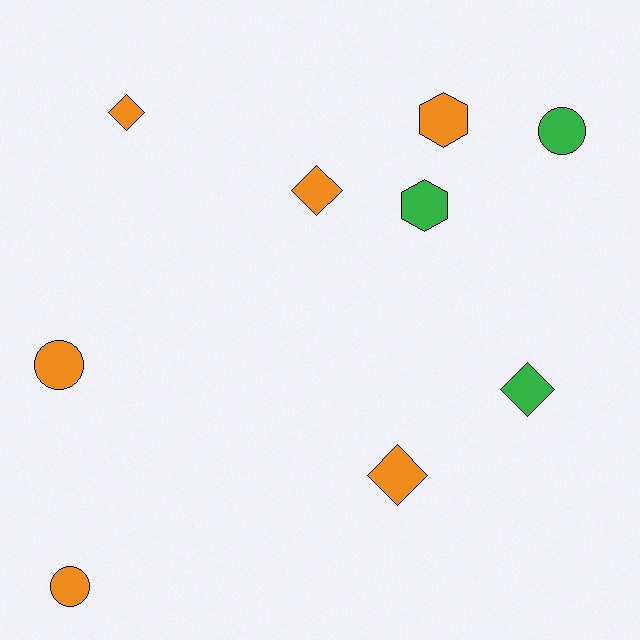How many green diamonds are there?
There is 1 green diamond.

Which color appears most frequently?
Orange, with 6 objects.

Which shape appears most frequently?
Diamond, with 4 objects.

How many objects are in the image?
There are 9 objects.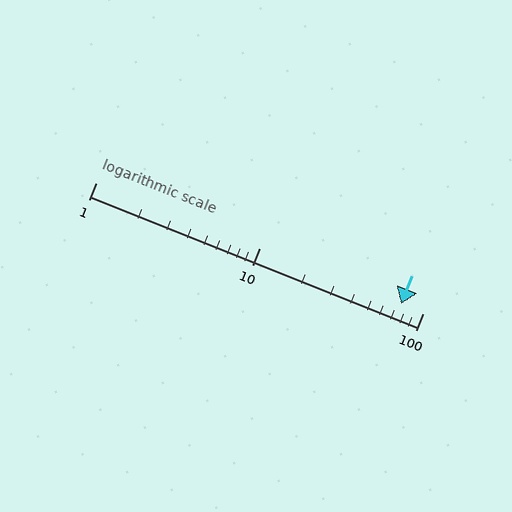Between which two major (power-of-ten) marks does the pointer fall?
The pointer is between 10 and 100.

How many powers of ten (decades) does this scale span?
The scale spans 2 decades, from 1 to 100.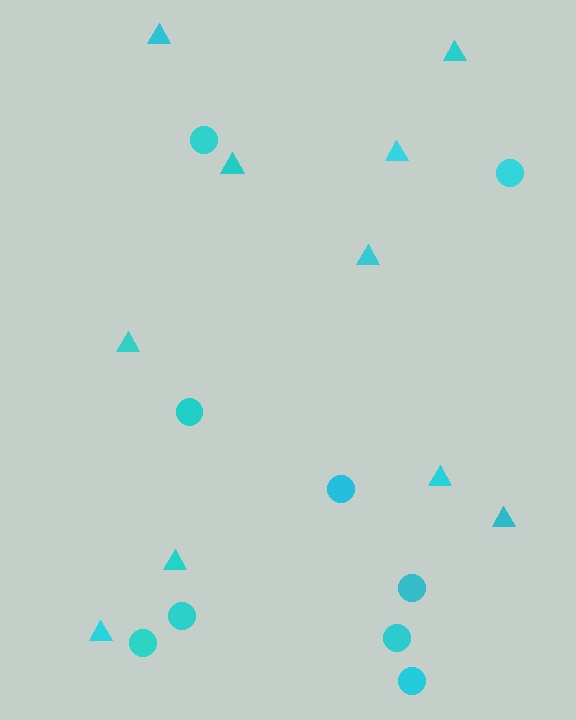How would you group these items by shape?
There are 2 groups: one group of circles (9) and one group of triangles (10).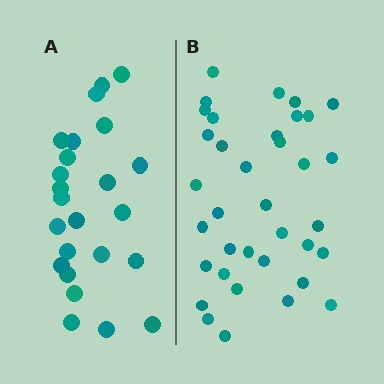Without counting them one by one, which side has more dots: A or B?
Region B (the right region) has more dots.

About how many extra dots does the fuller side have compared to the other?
Region B has roughly 12 or so more dots than region A.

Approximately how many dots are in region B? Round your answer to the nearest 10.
About 40 dots. (The exact count is 36, which rounds to 40.)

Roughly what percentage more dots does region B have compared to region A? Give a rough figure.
About 50% more.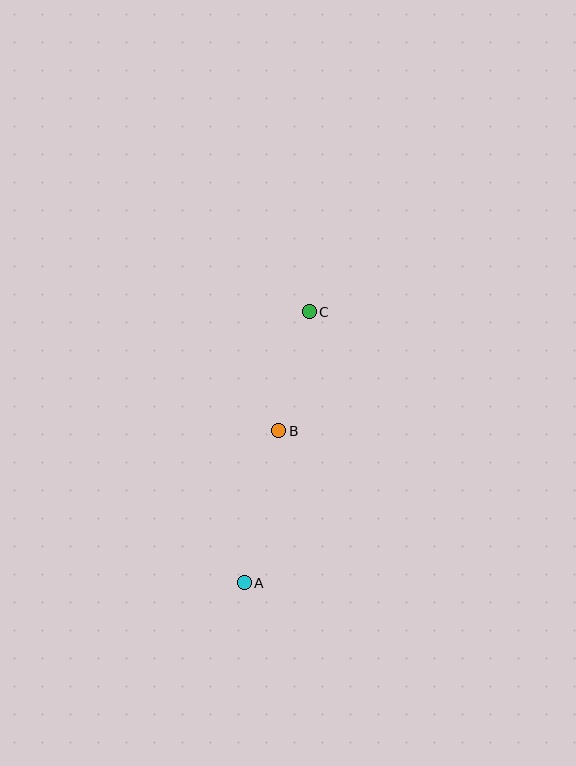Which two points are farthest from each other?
Points A and C are farthest from each other.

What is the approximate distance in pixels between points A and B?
The distance between A and B is approximately 156 pixels.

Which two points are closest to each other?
Points B and C are closest to each other.